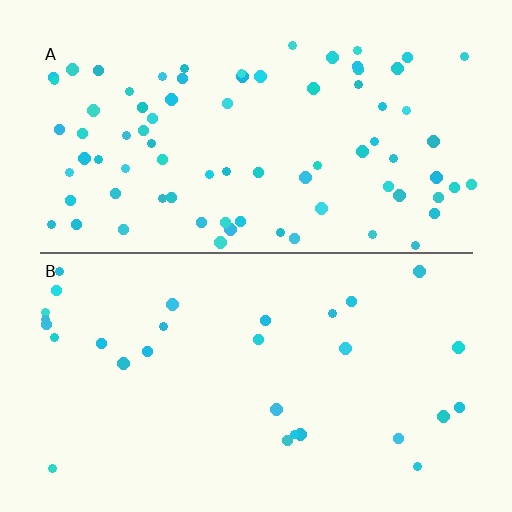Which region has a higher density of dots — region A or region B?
A (the top).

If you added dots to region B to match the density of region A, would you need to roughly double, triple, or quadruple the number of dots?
Approximately triple.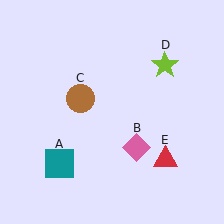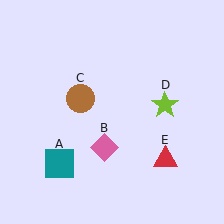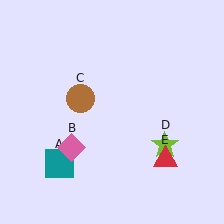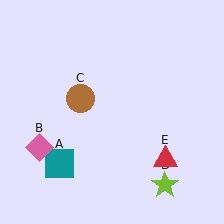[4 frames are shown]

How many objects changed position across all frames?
2 objects changed position: pink diamond (object B), lime star (object D).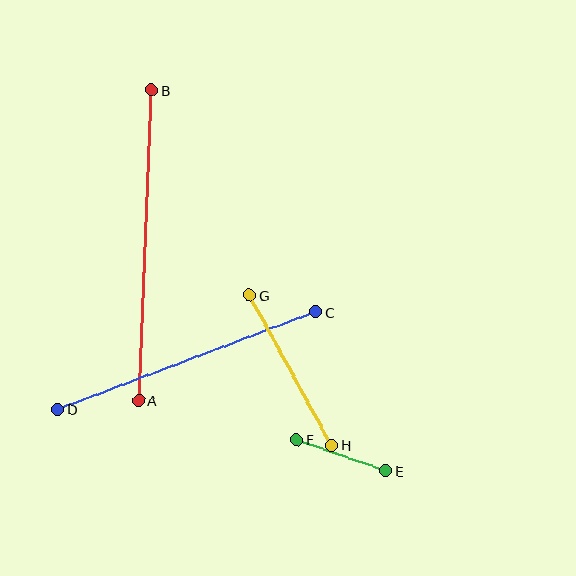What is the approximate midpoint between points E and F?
The midpoint is at approximately (341, 455) pixels.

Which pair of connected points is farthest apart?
Points A and B are farthest apart.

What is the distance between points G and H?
The distance is approximately 171 pixels.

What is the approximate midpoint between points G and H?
The midpoint is at approximately (291, 370) pixels.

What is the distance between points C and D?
The distance is approximately 275 pixels.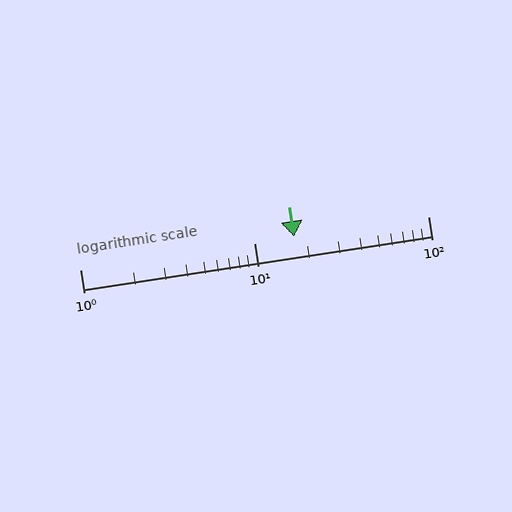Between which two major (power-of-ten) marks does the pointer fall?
The pointer is between 10 and 100.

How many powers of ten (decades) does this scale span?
The scale spans 2 decades, from 1 to 100.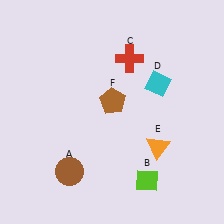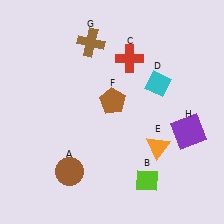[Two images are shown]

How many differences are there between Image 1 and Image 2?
There are 2 differences between the two images.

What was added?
A brown cross (G), a purple square (H) were added in Image 2.